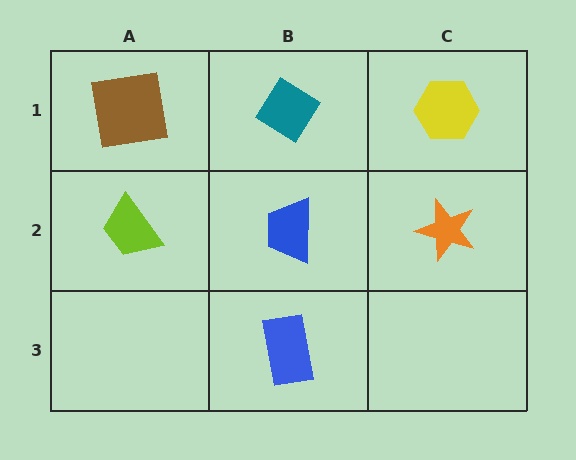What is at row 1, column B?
A teal diamond.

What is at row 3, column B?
A blue rectangle.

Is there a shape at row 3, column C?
No, that cell is empty.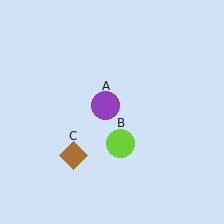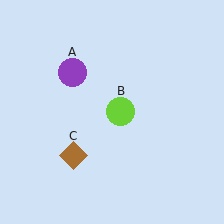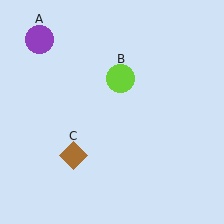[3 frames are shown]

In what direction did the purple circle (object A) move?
The purple circle (object A) moved up and to the left.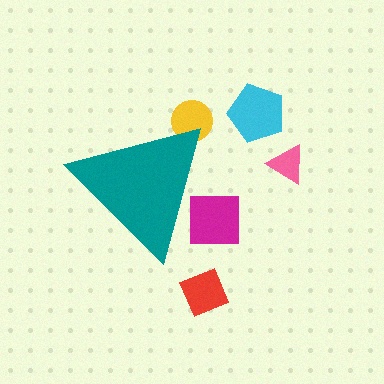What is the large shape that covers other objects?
A teal triangle.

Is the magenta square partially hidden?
Yes, the magenta square is partially hidden behind the teal triangle.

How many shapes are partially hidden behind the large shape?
2 shapes are partially hidden.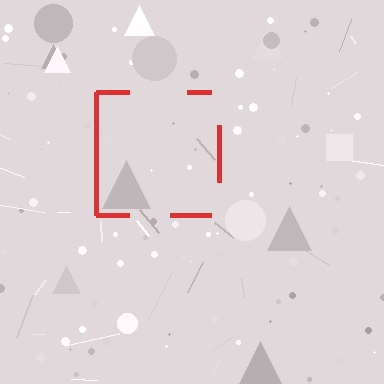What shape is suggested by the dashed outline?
The dashed outline suggests a square.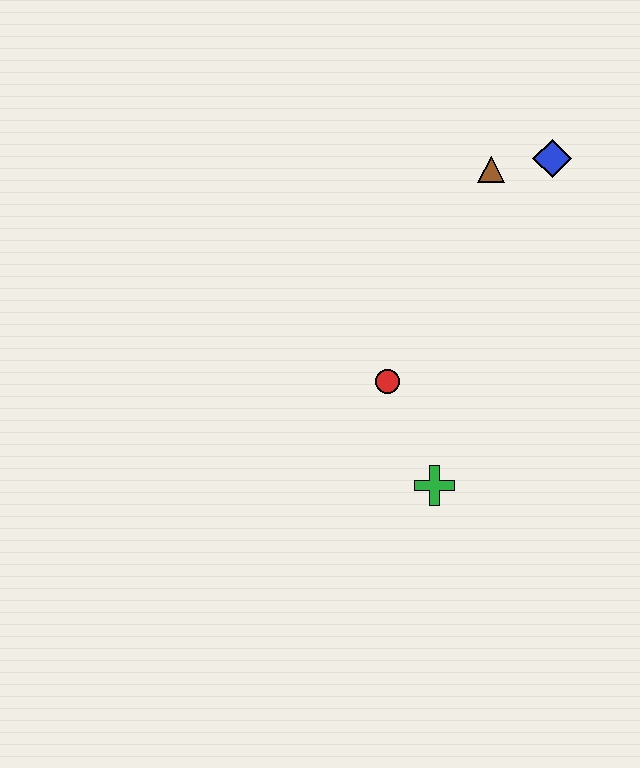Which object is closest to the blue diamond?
The brown triangle is closest to the blue diamond.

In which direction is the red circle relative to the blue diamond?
The red circle is below the blue diamond.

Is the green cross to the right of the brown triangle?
No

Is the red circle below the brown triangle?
Yes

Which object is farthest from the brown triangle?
The green cross is farthest from the brown triangle.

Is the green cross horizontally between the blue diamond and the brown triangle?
No